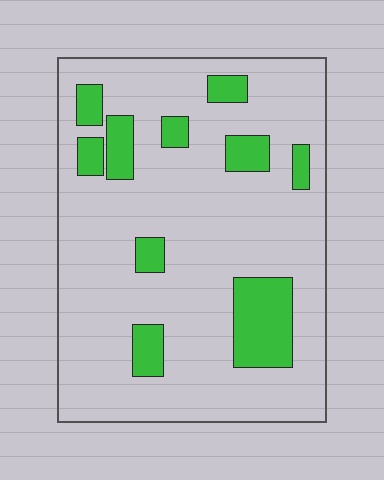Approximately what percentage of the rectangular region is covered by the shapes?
Approximately 15%.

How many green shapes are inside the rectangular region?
10.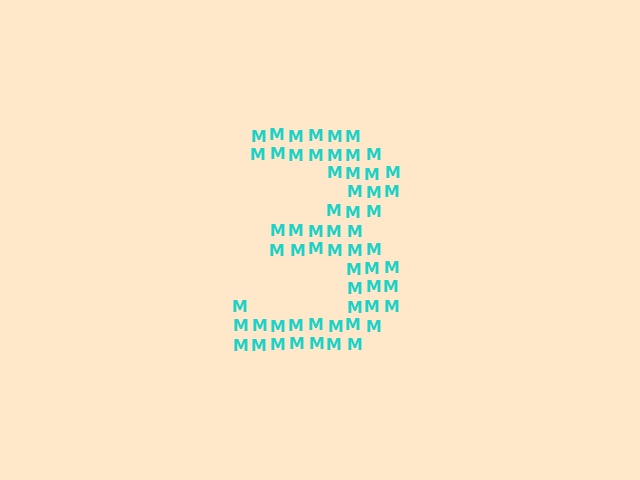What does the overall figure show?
The overall figure shows the digit 3.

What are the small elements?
The small elements are letter M's.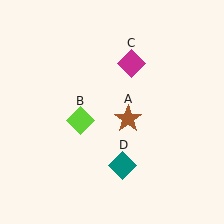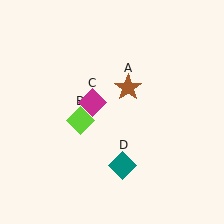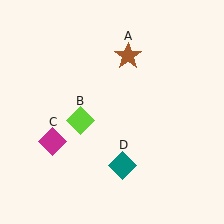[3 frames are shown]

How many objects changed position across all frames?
2 objects changed position: brown star (object A), magenta diamond (object C).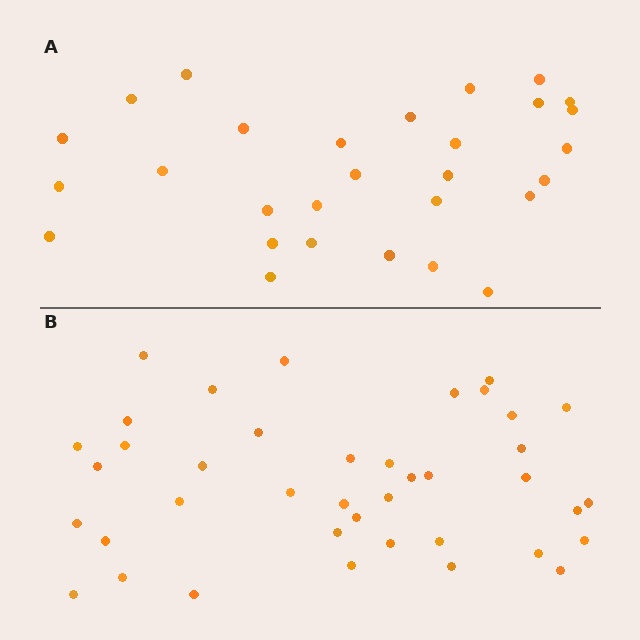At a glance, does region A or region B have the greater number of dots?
Region B (the bottom region) has more dots.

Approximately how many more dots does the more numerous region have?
Region B has roughly 12 or so more dots than region A.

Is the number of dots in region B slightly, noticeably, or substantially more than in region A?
Region B has noticeably more, but not dramatically so. The ratio is roughly 1.4 to 1.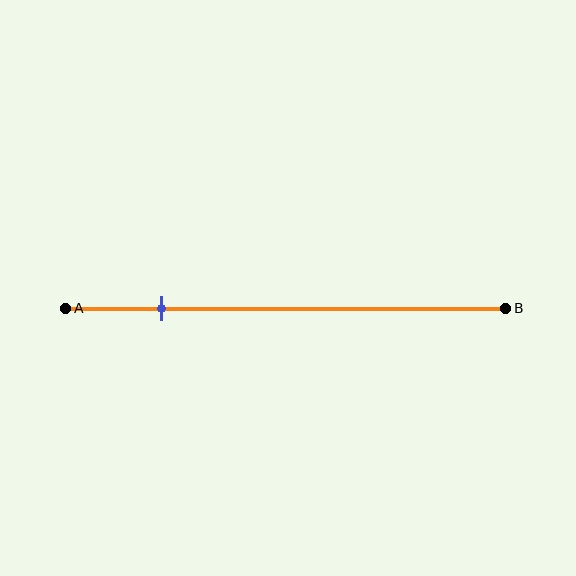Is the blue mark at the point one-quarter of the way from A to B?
No, the mark is at about 20% from A, not at the 25% one-quarter point.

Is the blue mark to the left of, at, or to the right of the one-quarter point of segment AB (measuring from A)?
The blue mark is to the left of the one-quarter point of segment AB.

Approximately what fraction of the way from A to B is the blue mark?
The blue mark is approximately 20% of the way from A to B.